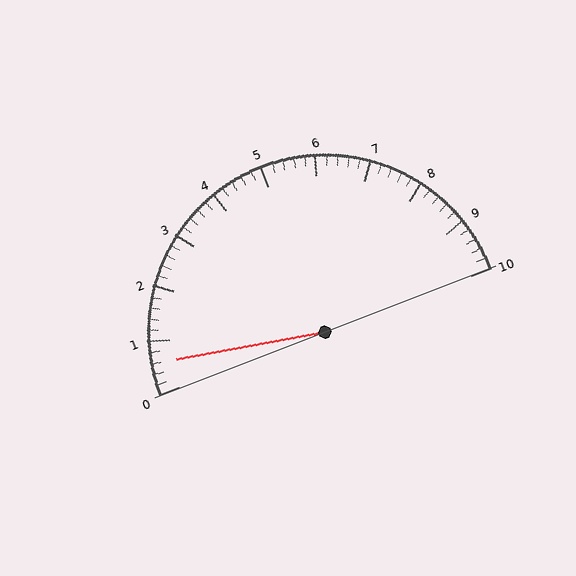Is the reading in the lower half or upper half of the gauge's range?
The reading is in the lower half of the range (0 to 10).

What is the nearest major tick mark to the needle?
The nearest major tick mark is 1.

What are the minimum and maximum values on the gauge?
The gauge ranges from 0 to 10.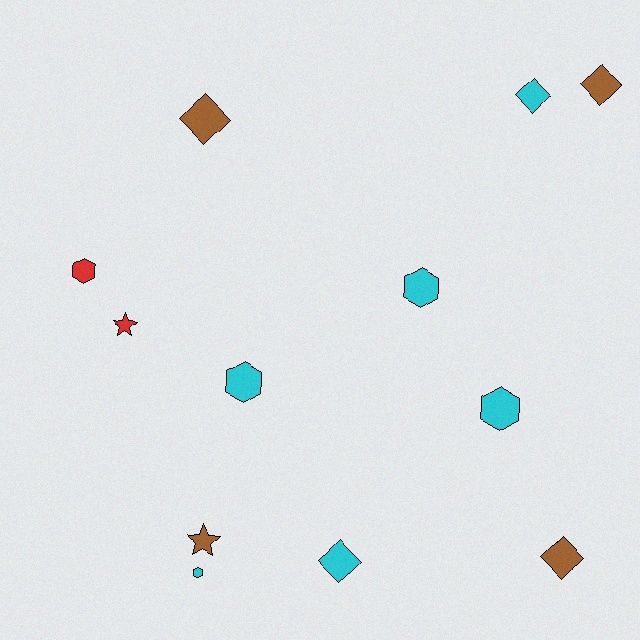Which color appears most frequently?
Cyan, with 6 objects.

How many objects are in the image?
There are 12 objects.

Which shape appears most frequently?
Diamond, with 5 objects.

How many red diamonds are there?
There are no red diamonds.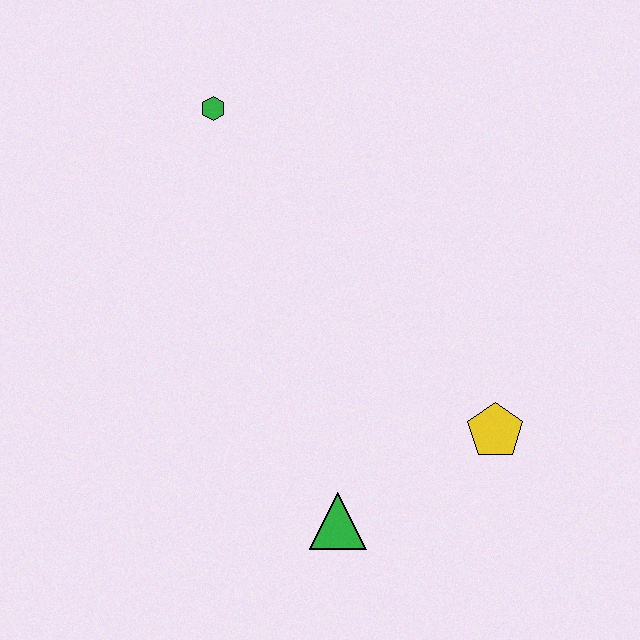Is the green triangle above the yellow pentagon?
No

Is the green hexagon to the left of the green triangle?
Yes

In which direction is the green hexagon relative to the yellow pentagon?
The green hexagon is above the yellow pentagon.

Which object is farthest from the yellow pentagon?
The green hexagon is farthest from the yellow pentagon.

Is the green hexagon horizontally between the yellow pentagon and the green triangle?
No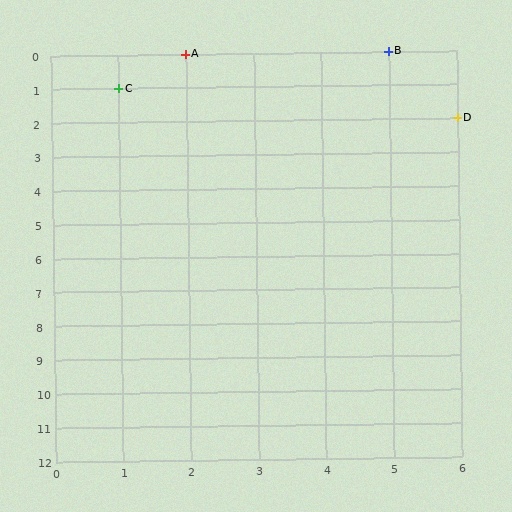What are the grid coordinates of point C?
Point C is at grid coordinates (1, 1).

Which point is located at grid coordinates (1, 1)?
Point C is at (1, 1).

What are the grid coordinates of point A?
Point A is at grid coordinates (2, 0).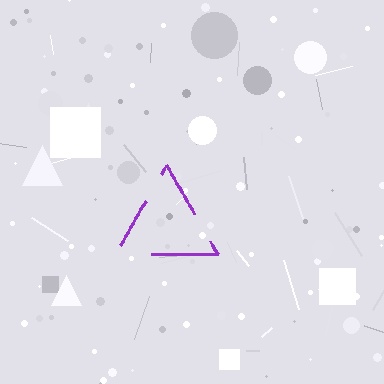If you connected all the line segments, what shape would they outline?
They would outline a triangle.